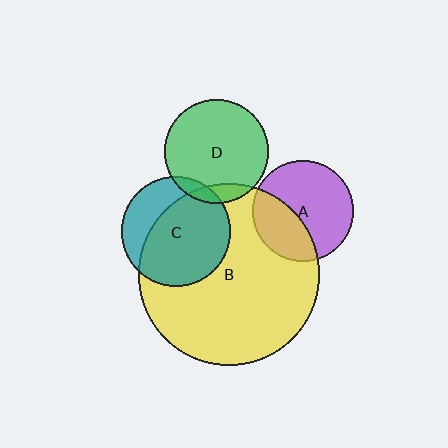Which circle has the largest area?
Circle B (yellow).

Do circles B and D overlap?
Yes.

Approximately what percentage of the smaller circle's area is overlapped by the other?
Approximately 10%.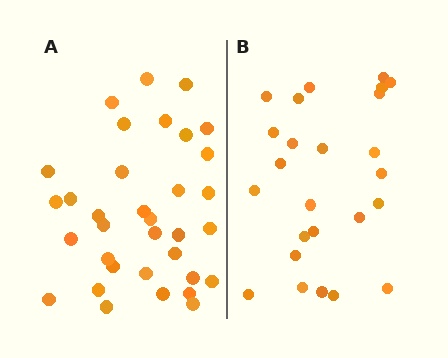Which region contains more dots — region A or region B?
Region A (the left region) has more dots.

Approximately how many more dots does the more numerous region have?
Region A has roughly 8 or so more dots than region B.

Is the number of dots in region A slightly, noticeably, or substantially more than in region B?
Region A has noticeably more, but not dramatically so. The ratio is roughly 1.4 to 1.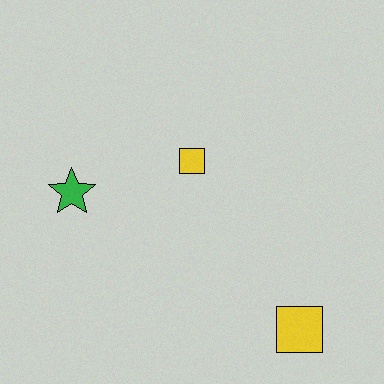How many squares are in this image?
There are 2 squares.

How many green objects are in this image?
There is 1 green object.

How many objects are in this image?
There are 3 objects.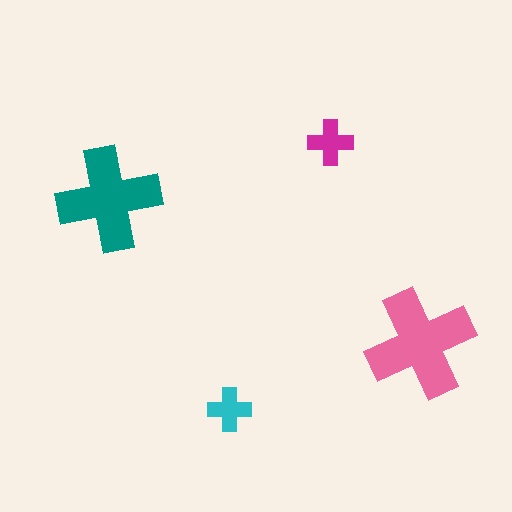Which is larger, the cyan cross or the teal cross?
The teal one.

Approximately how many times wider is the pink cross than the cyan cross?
About 2.5 times wider.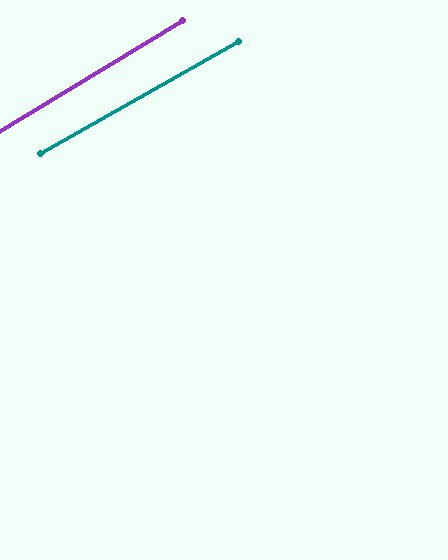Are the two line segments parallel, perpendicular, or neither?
Parallel — their directions differ by only 1.5°.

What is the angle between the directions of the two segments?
Approximately 2 degrees.